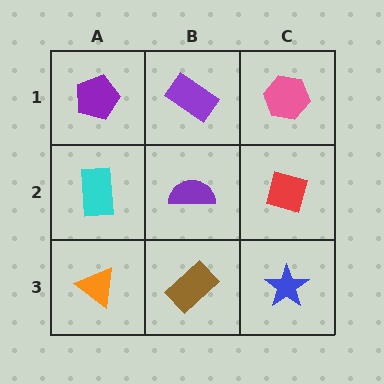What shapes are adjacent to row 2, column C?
A pink hexagon (row 1, column C), a blue star (row 3, column C), a purple semicircle (row 2, column B).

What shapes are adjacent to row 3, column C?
A red square (row 2, column C), a brown rectangle (row 3, column B).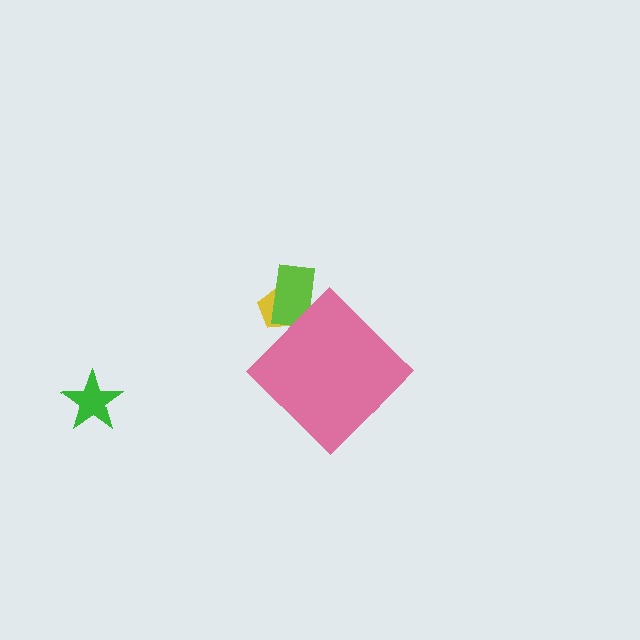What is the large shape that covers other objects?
A pink diamond.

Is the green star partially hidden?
No, the green star is fully visible.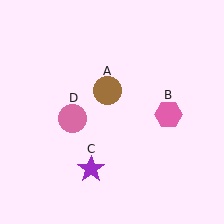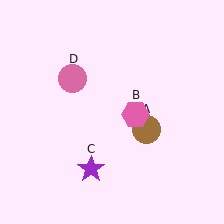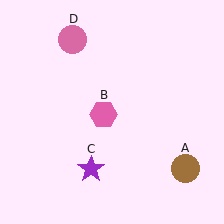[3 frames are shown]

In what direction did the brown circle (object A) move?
The brown circle (object A) moved down and to the right.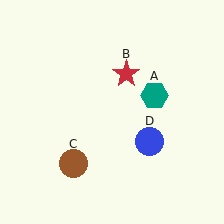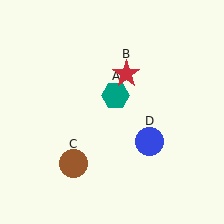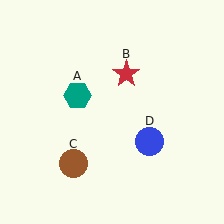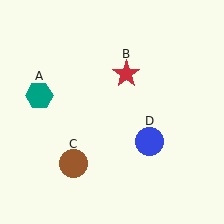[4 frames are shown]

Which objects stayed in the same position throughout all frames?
Red star (object B) and brown circle (object C) and blue circle (object D) remained stationary.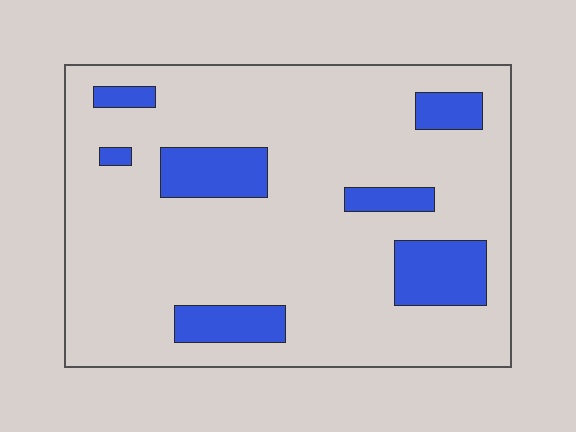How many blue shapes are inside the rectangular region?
7.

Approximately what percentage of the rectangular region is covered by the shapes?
Approximately 15%.